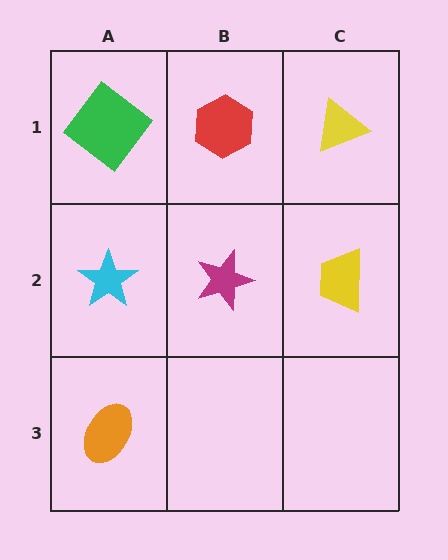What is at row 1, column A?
A green diamond.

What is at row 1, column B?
A red hexagon.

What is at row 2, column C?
A yellow trapezoid.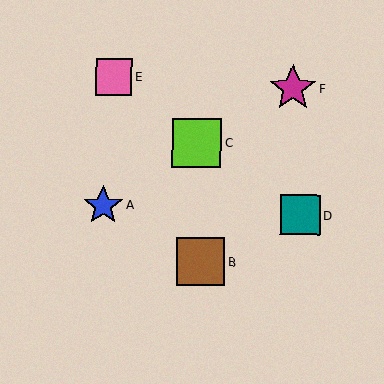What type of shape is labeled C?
Shape C is a lime square.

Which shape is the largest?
The lime square (labeled C) is the largest.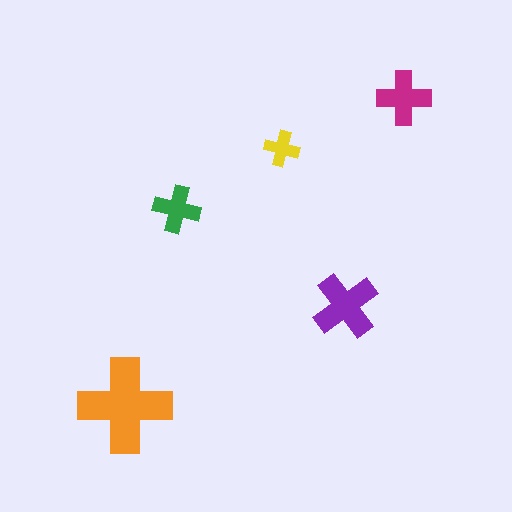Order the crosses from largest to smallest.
the orange one, the purple one, the magenta one, the green one, the yellow one.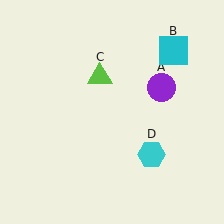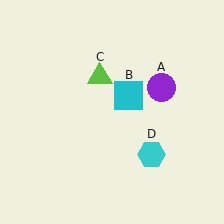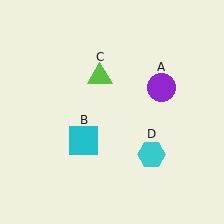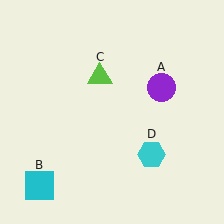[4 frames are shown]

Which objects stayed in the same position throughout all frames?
Purple circle (object A) and lime triangle (object C) and cyan hexagon (object D) remained stationary.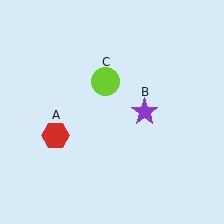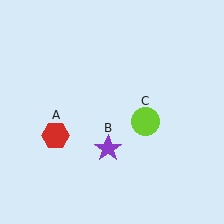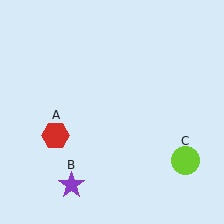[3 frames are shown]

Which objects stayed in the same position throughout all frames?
Red hexagon (object A) remained stationary.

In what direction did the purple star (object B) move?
The purple star (object B) moved down and to the left.